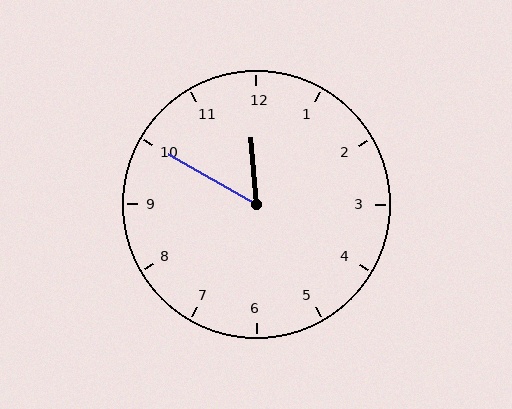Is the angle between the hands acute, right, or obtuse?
It is acute.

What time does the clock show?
11:50.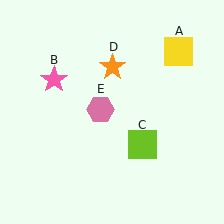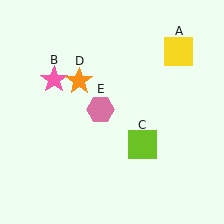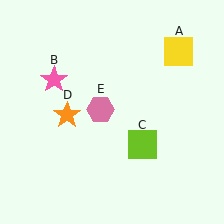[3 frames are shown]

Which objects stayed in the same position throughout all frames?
Yellow square (object A) and pink star (object B) and lime square (object C) and pink hexagon (object E) remained stationary.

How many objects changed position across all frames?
1 object changed position: orange star (object D).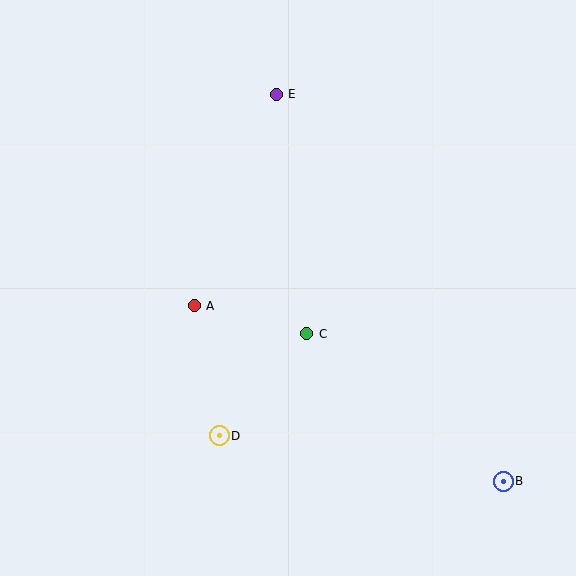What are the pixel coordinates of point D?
Point D is at (219, 436).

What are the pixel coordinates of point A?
Point A is at (194, 306).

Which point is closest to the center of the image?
Point C at (307, 334) is closest to the center.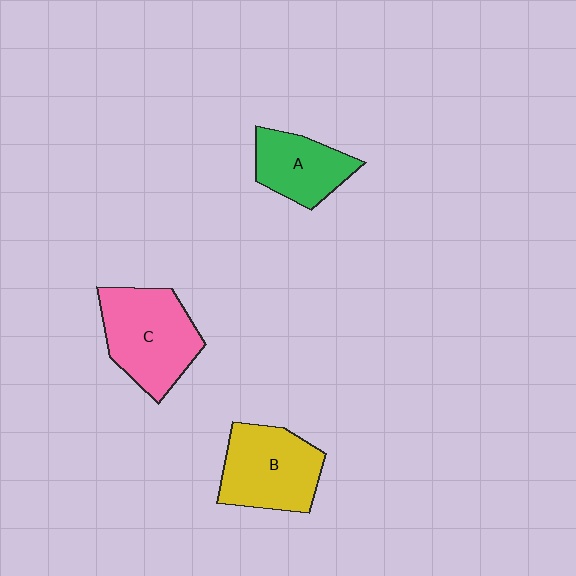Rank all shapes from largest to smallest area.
From largest to smallest: C (pink), B (yellow), A (green).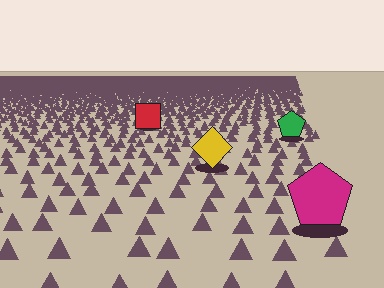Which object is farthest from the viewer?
The red square is farthest from the viewer. It appears smaller and the ground texture around it is denser.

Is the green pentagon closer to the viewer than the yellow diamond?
No. The yellow diamond is closer — you can tell from the texture gradient: the ground texture is coarser near it.